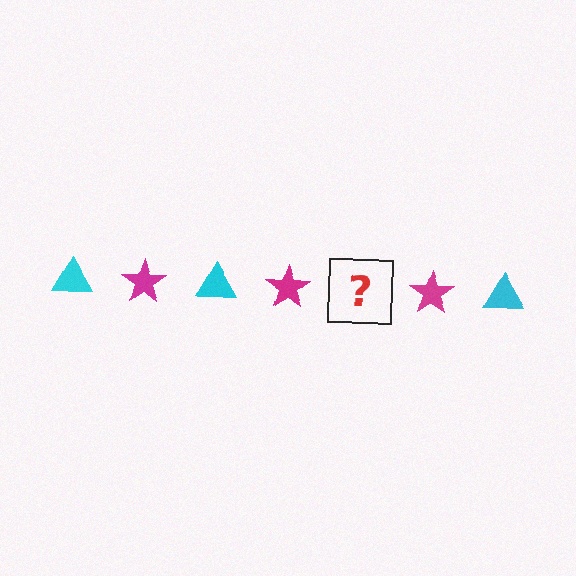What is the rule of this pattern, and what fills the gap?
The rule is that the pattern alternates between cyan triangle and magenta star. The gap should be filled with a cyan triangle.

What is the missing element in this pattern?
The missing element is a cyan triangle.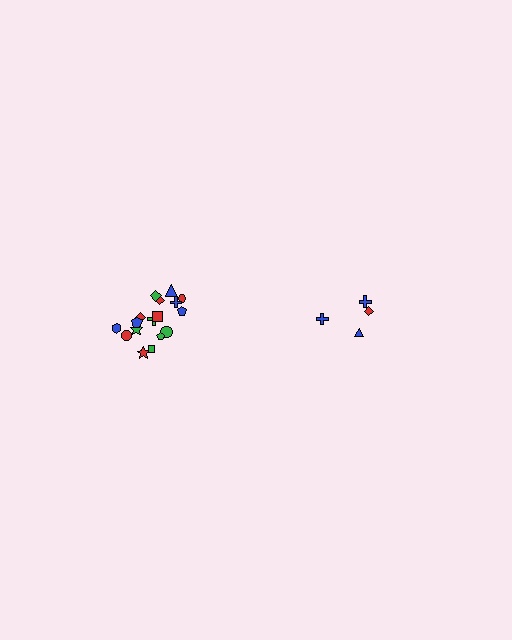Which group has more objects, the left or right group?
The left group.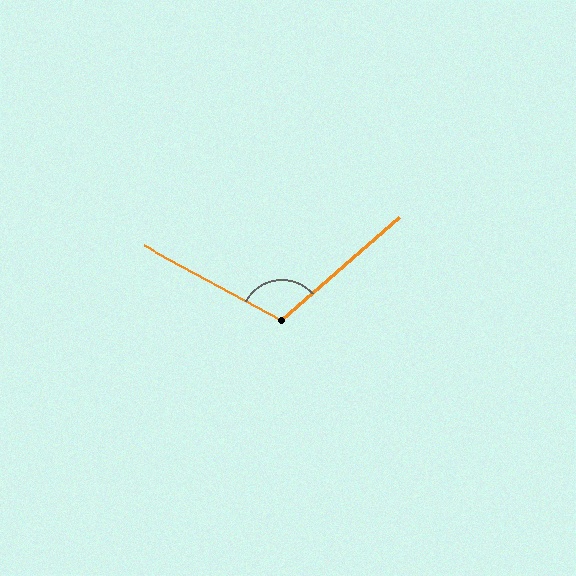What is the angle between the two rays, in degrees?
Approximately 110 degrees.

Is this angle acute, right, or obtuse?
It is obtuse.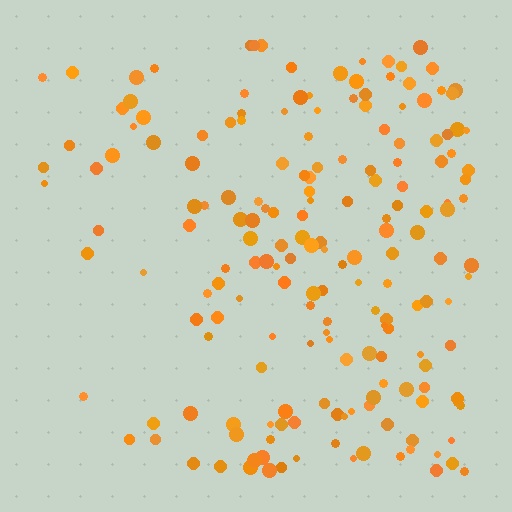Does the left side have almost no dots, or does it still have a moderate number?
Still a moderate number, just noticeably fewer than the right.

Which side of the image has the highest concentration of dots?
The right.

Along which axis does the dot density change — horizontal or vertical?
Horizontal.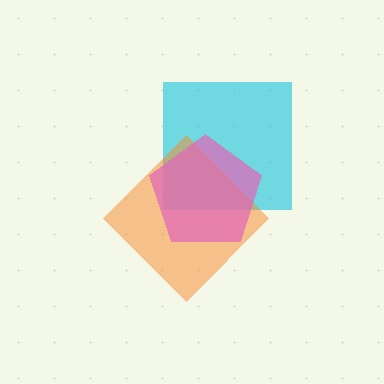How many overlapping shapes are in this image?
There are 3 overlapping shapes in the image.